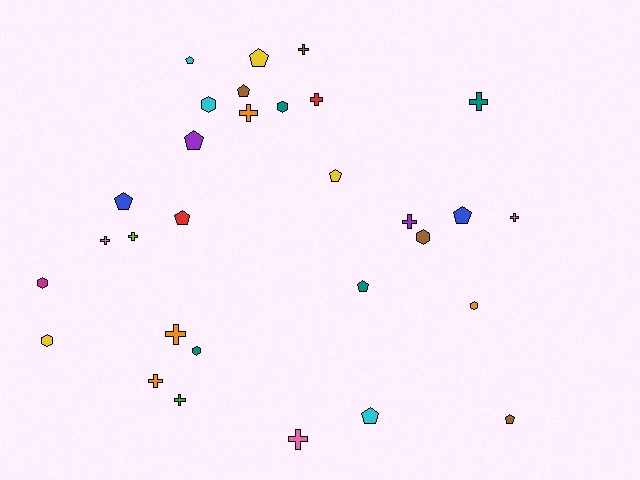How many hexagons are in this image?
There are 7 hexagons.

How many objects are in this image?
There are 30 objects.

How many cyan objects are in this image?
There are 3 cyan objects.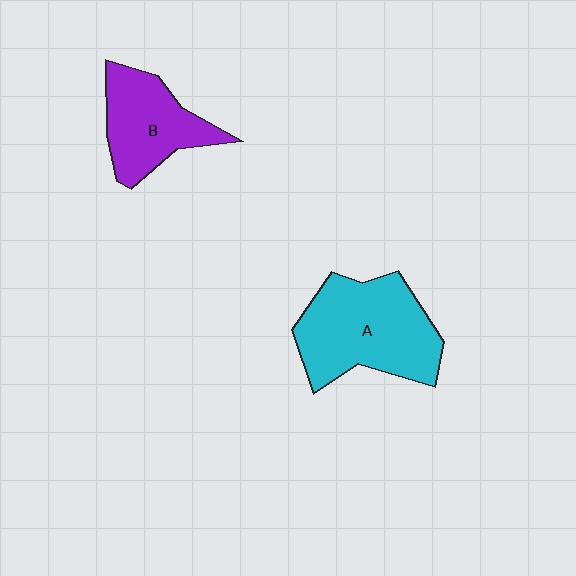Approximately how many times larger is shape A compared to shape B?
Approximately 1.5 times.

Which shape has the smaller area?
Shape B (purple).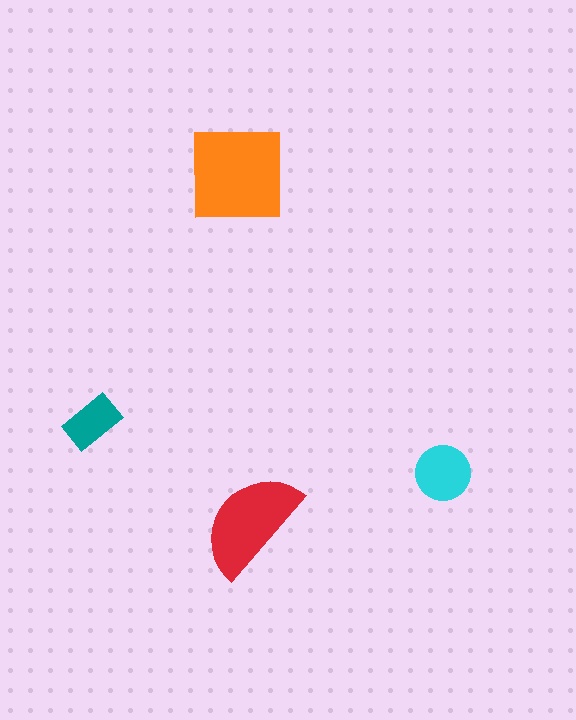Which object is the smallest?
The teal rectangle.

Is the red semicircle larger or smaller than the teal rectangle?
Larger.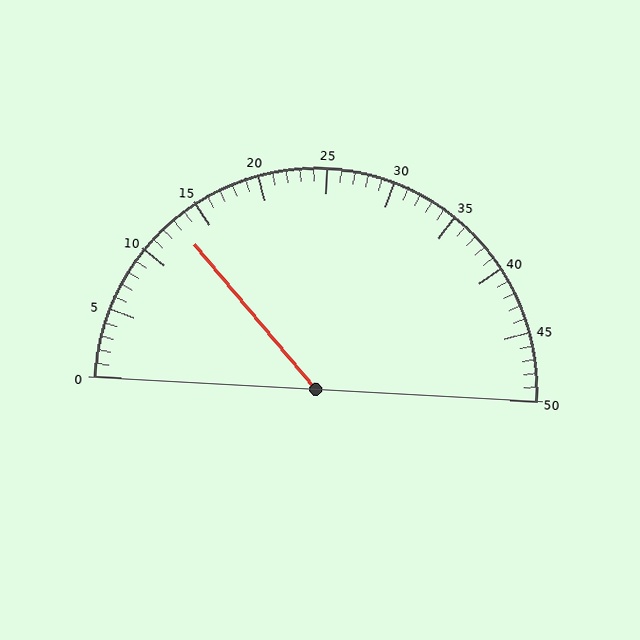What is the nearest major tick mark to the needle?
The nearest major tick mark is 15.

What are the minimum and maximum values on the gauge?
The gauge ranges from 0 to 50.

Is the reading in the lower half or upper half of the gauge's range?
The reading is in the lower half of the range (0 to 50).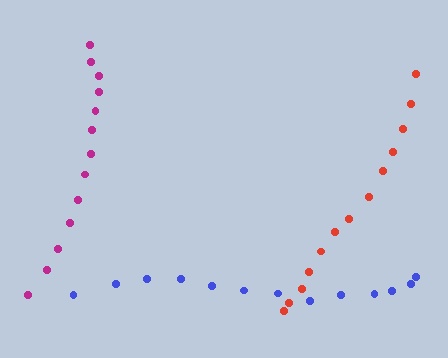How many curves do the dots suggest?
There are 3 distinct paths.